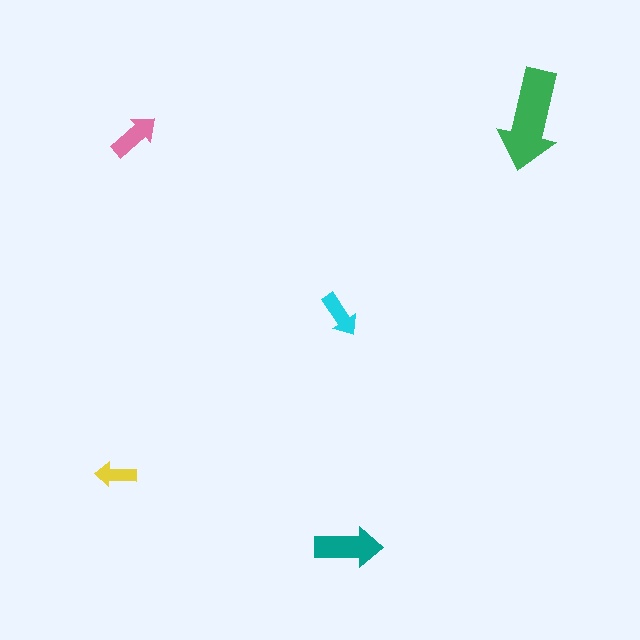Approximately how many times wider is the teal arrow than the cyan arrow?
About 1.5 times wider.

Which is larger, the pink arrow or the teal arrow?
The teal one.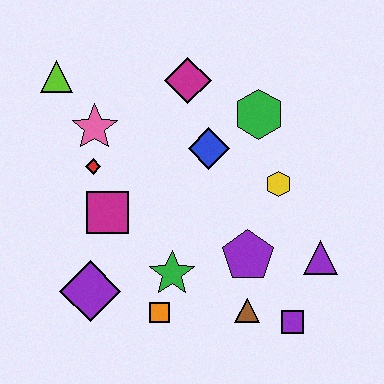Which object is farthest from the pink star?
The purple square is farthest from the pink star.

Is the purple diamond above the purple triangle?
No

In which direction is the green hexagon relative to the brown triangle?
The green hexagon is above the brown triangle.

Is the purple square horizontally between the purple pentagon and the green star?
No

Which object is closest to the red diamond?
The pink star is closest to the red diamond.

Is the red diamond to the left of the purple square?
Yes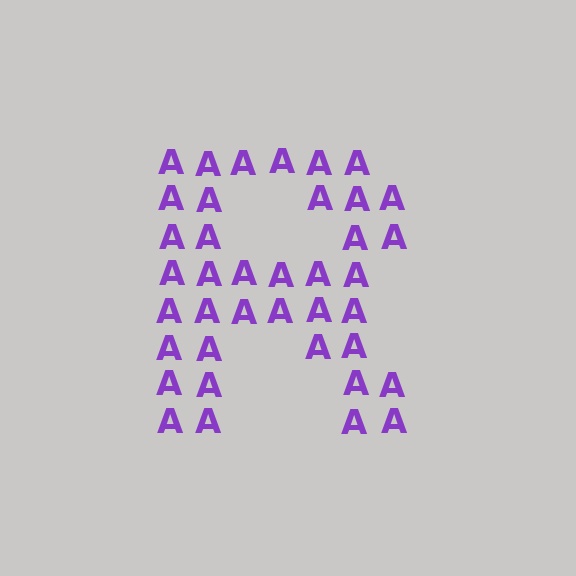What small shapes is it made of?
It is made of small letter A's.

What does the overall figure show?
The overall figure shows the letter R.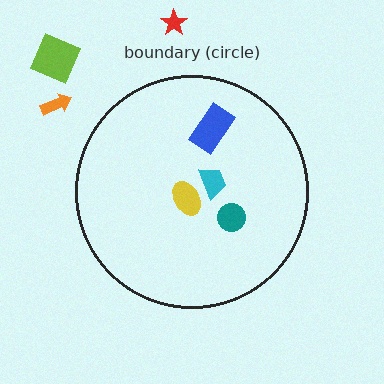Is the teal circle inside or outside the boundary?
Inside.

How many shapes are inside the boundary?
4 inside, 3 outside.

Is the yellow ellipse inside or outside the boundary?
Inside.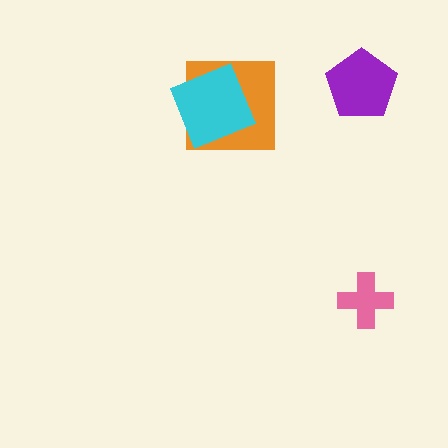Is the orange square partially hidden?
Yes, it is partially covered by another shape.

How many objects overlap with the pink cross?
0 objects overlap with the pink cross.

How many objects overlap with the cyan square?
1 object overlaps with the cyan square.